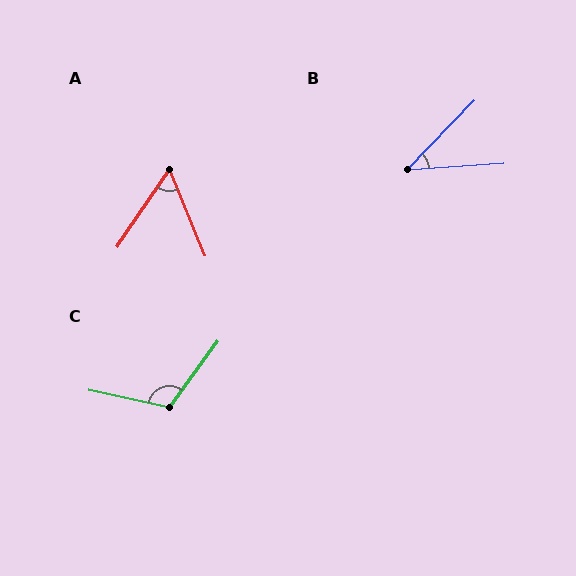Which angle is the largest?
C, at approximately 114 degrees.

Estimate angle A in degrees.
Approximately 56 degrees.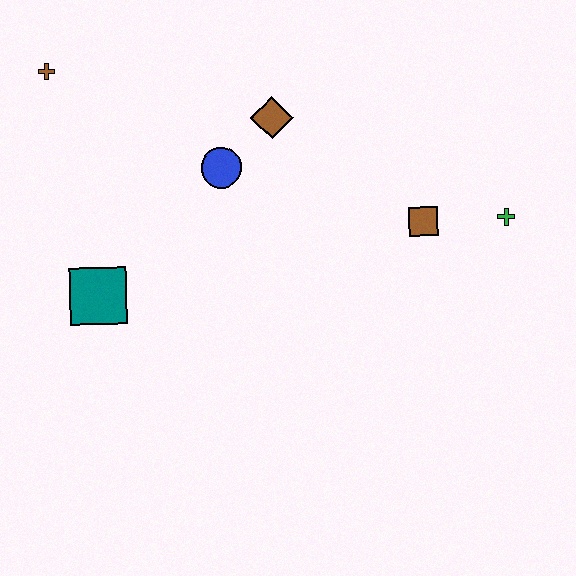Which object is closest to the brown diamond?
The blue circle is closest to the brown diamond.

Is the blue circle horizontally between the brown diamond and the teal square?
Yes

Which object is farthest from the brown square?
The brown cross is farthest from the brown square.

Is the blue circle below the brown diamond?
Yes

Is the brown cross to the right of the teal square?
No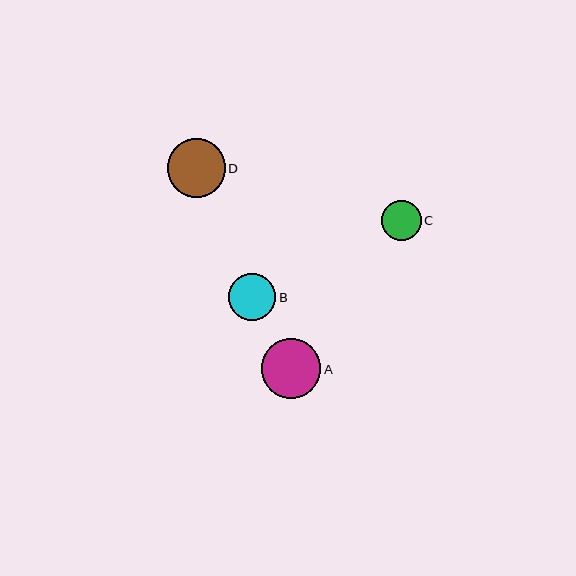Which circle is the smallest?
Circle C is the smallest with a size of approximately 40 pixels.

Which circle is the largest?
Circle A is the largest with a size of approximately 60 pixels.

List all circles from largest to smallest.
From largest to smallest: A, D, B, C.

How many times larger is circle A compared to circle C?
Circle A is approximately 1.5 times the size of circle C.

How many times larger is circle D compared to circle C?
Circle D is approximately 1.5 times the size of circle C.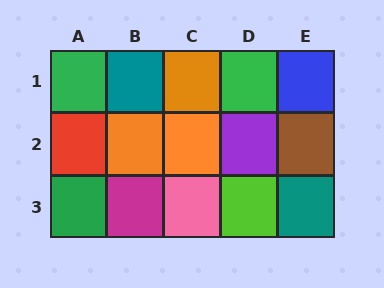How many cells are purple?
1 cell is purple.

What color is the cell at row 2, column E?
Brown.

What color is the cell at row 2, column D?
Purple.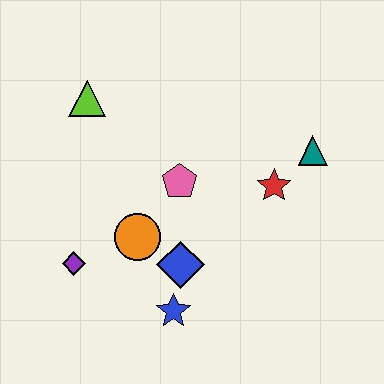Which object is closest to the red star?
The teal triangle is closest to the red star.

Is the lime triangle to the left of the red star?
Yes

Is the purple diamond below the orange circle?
Yes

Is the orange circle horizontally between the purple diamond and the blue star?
Yes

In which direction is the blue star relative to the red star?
The blue star is below the red star.